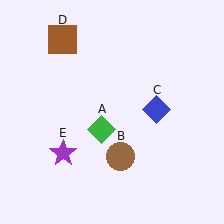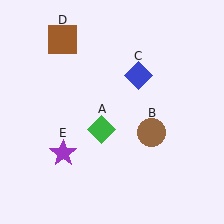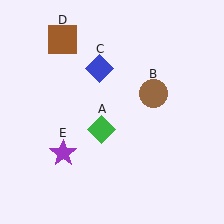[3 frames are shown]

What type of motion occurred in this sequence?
The brown circle (object B), blue diamond (object C) rotated counterclockwise around the center of the scene.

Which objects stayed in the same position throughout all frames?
Green diamond (object A) and brown square (object D) and purple star (object E) remained stationary.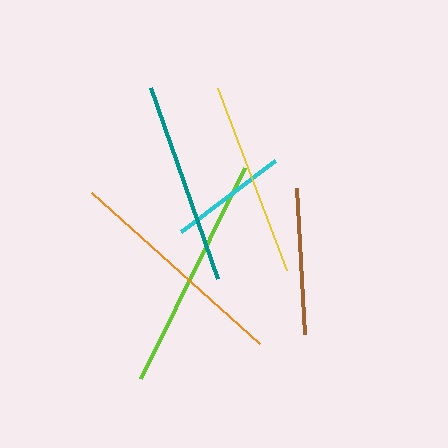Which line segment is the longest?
The lime line is the longest at approximately 235 pixels.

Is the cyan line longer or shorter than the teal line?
The teal line is longer than the cyan line.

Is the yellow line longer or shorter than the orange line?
The orange line is longer than the yellow line.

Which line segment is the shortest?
The cyan line is the shortest at approximately 118 pixels.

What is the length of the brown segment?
The brown segment is approximately 146 pixels long.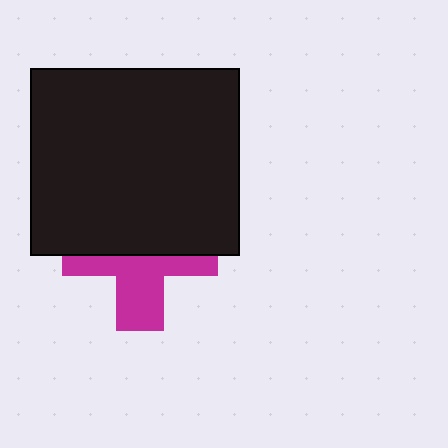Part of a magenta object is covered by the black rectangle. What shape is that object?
It is a cross.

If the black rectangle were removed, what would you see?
You would see the complete magenta cross.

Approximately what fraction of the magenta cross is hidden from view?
Roughly 55% of the magenta cross is hidden behind the black rectangle.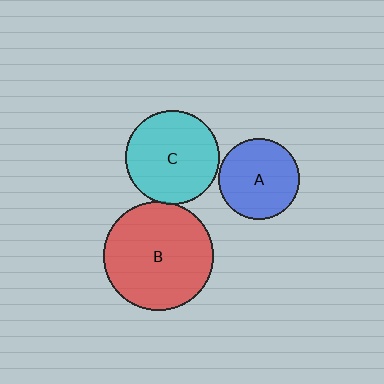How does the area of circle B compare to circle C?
Approximately 1.4 times.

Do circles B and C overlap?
Yes.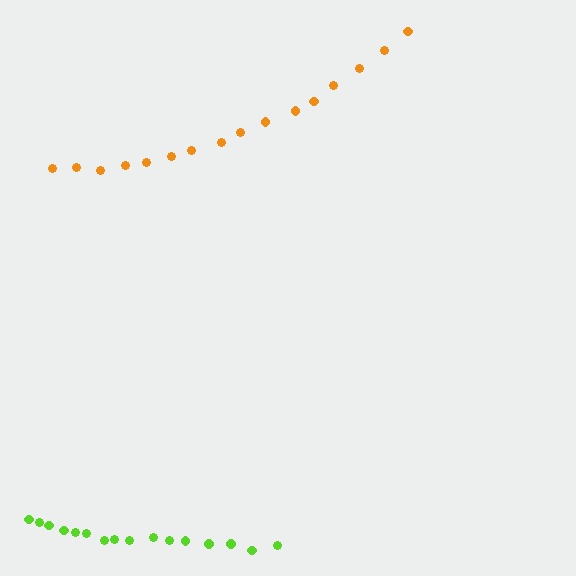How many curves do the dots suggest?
There are 2 distinct paths.